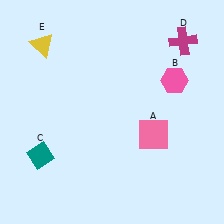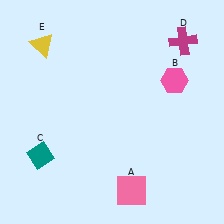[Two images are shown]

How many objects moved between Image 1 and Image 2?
1 object moved between the two images.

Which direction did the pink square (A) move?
The pink square (A) moved down.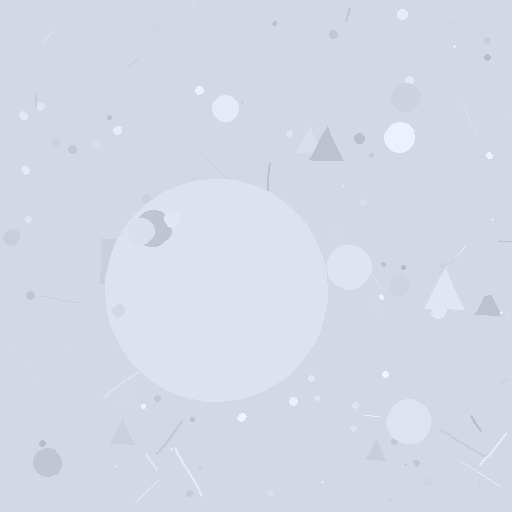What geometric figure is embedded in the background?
A circle is embedded in the background.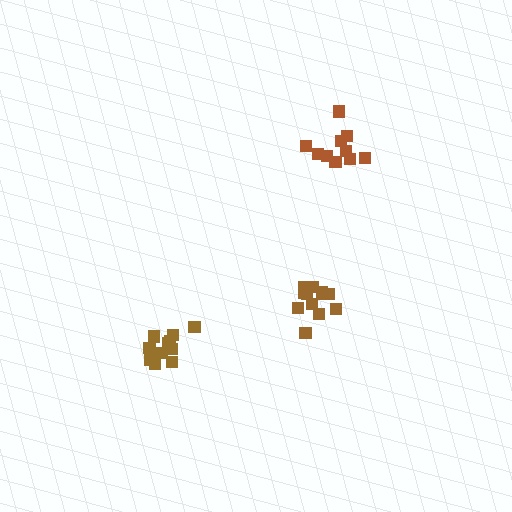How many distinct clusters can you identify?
There are 3 distinct clusters.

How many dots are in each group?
Group 1: 12 dots, Group 2: 12 dots, Group 3: 10 dots (34 total).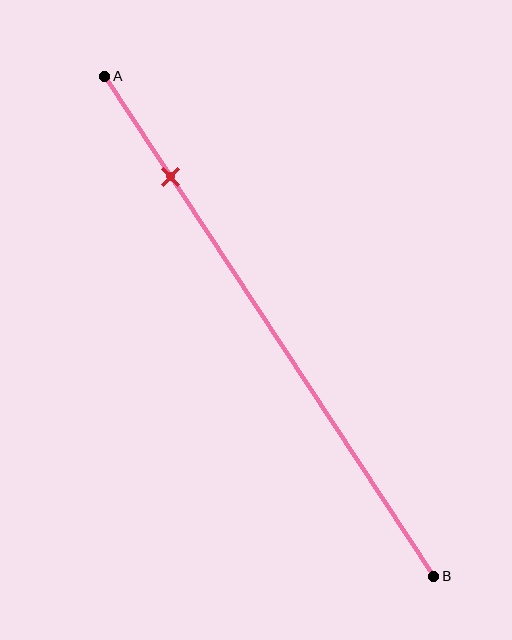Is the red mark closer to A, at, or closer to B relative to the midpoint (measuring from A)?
The red mark is closer to point A than the midpoint of segment AB.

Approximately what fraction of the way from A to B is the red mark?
The red mark is approximately 20% of the way from A to B.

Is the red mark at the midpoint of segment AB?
No, the mark is at about 20% from A, not at the 50% midpoint.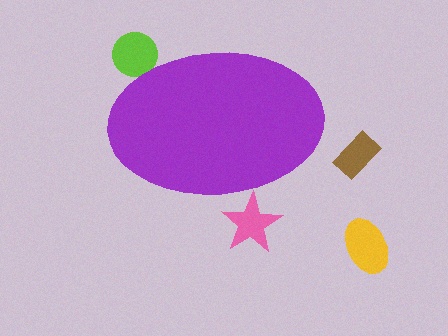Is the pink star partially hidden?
Yes, the pink star is partially hidden behind the purple ellipse.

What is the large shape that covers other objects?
A purple ellipse.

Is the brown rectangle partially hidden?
No, the brown rectangle is fully visible.